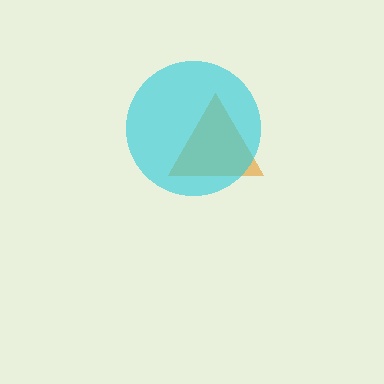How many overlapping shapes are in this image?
There are 2 overlapping shapes in the image.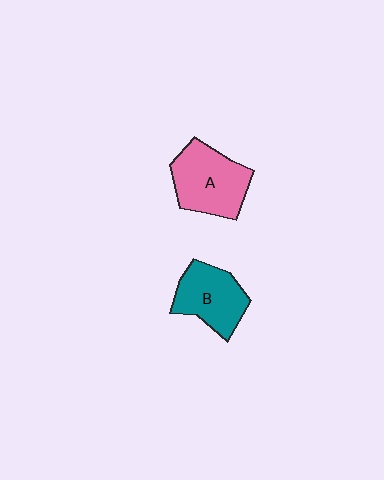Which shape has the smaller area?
Shape B (teal).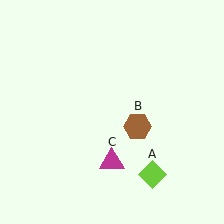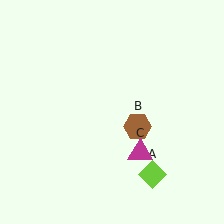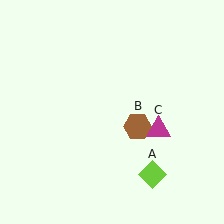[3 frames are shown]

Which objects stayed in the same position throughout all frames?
Lime diamond (object A) and brown hexagon (object B) remained stationary.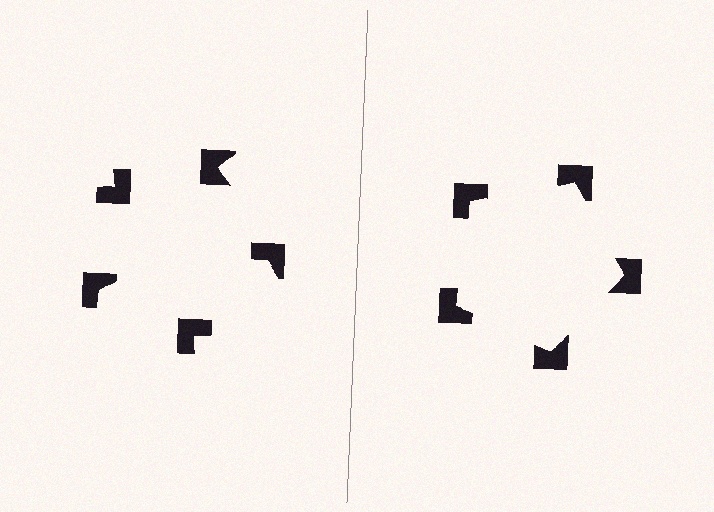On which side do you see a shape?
An illusory pentagon appears on the right side. On the left side the wedge cuts are rotated, so no coherent shape forms.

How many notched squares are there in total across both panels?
10 — 5 on each side.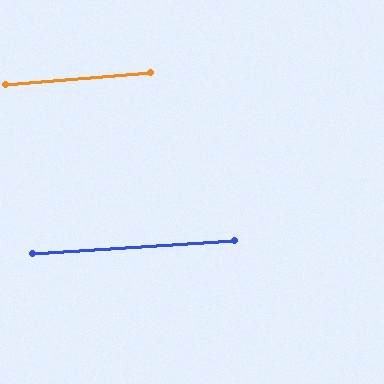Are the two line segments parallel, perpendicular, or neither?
Parallel — their directions differ by only 1.0°.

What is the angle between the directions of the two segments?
Approximately 1 degree.